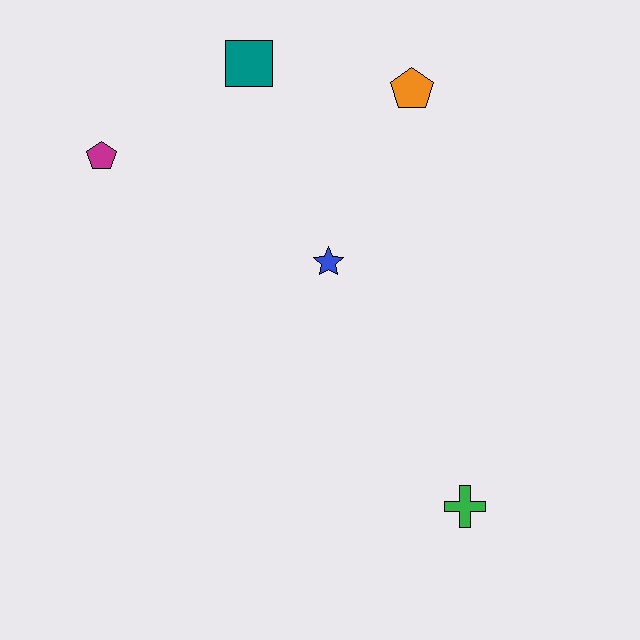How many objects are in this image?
There are 5 objects.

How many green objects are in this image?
There is 1 green object.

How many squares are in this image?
There is 1 square.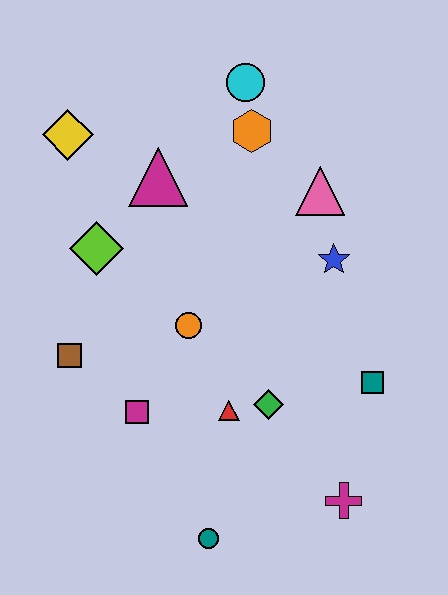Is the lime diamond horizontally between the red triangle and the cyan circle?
No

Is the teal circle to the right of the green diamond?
No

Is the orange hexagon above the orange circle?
Yes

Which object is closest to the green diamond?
The red triangle is closest to the green diamond.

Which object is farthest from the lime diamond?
The magenta cross is farthest from the lime diamond.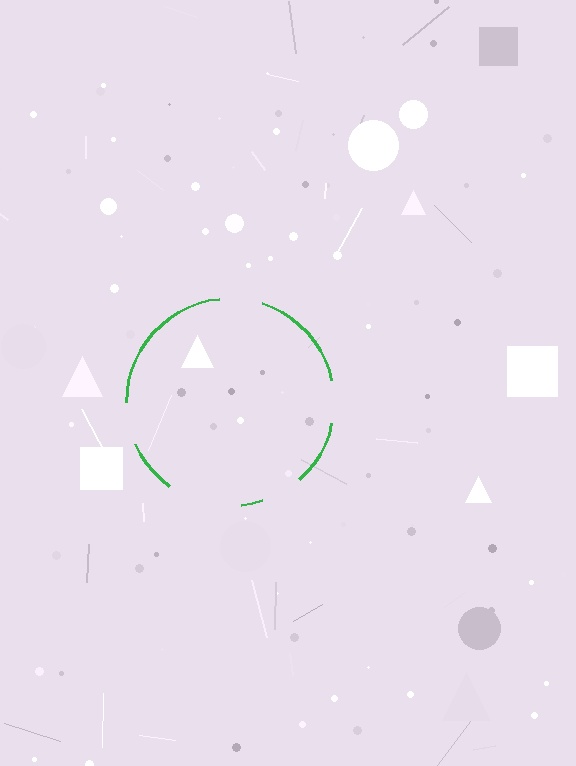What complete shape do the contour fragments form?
The contour fragments form a circle.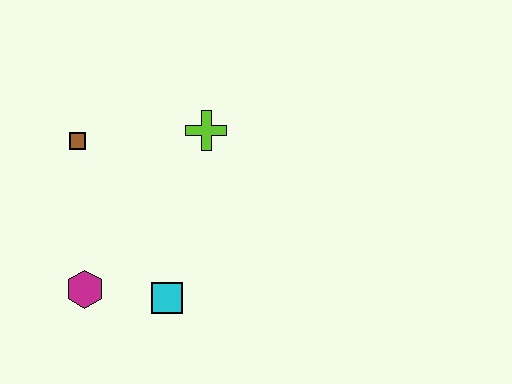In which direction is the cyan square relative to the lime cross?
The cyan square is below the lime cross.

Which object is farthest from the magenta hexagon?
The lime cross is farthest from the magenta hexagon.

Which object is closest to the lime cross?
The brown square is closest to the lime cross.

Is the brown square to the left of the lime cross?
Yes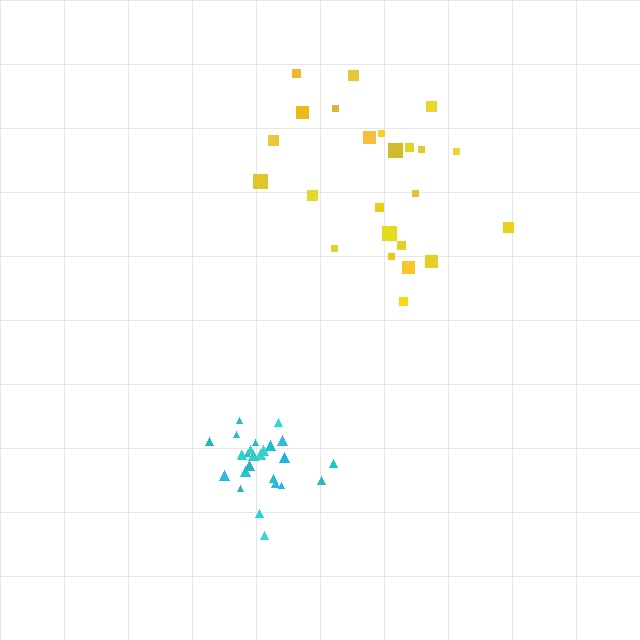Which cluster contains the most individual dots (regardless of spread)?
Cyan (27).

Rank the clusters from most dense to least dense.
cyan, yellow.